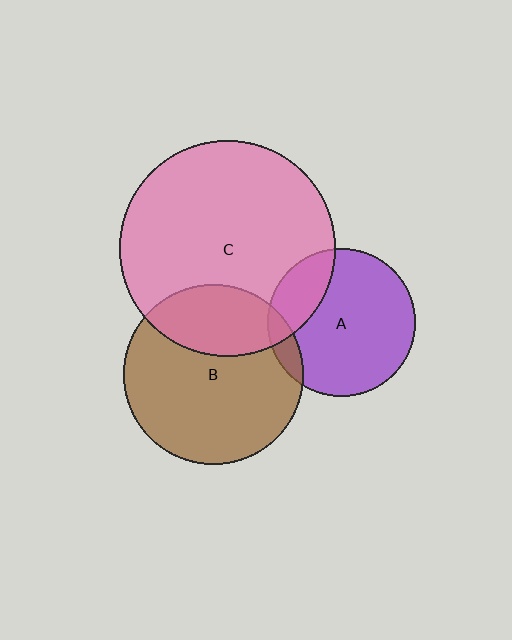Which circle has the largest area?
Circle C (pink).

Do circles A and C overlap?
Yes.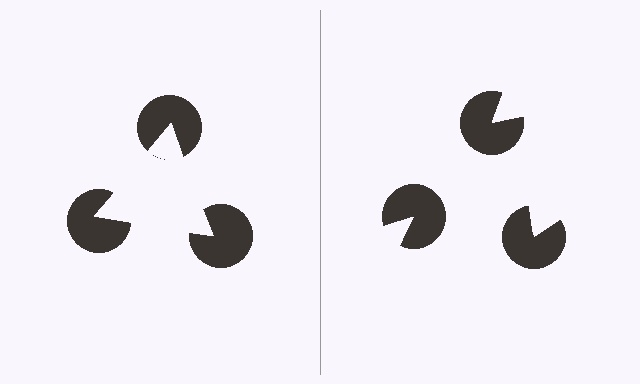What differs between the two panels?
The pac-man discs are positioned identically on both sides; only the wedge orientations differ. On the left they align to a triangle; on the right they are misaligned.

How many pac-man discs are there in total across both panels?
6 — 3 on each side.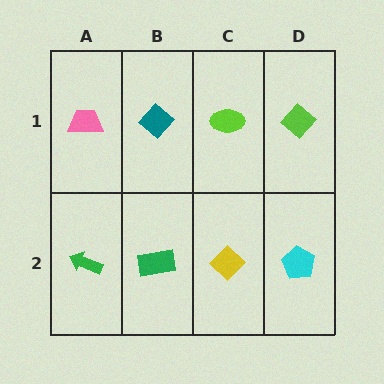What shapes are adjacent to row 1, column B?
A green rectangle (row 2, column B), a pink trapezoid (row 1, column A), a lime ellipse (row 1, column C).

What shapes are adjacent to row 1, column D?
A cyan pentagon (row 2, column D), a lime ellipse (row 1, column C).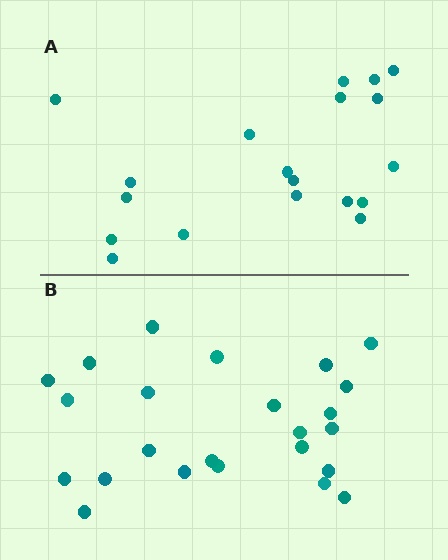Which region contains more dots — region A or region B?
Region B (the bottom region) has more dots.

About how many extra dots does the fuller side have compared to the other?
Region B has about 5 more dots than region A.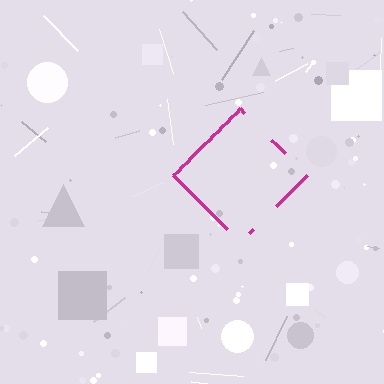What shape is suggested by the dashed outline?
The dashed outline suggests a diamond.